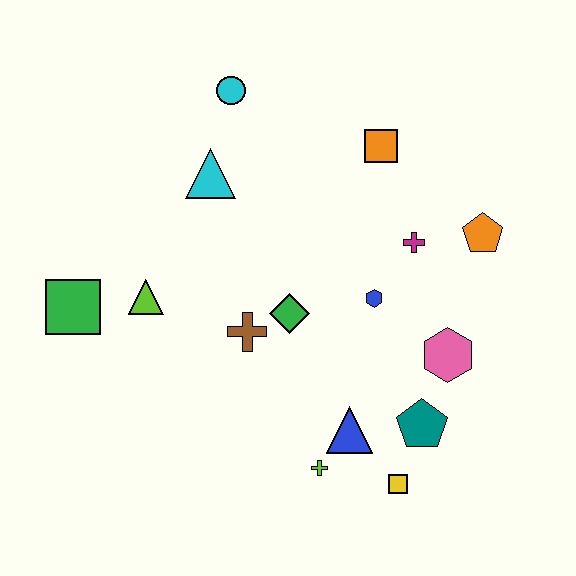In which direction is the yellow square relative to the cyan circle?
The yellow square is below the cyan circle.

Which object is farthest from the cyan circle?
The yellow square is farthest from the cyan circle.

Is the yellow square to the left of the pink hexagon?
Yes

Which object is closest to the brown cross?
The green diamond is closest to the brown cross.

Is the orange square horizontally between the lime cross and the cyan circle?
No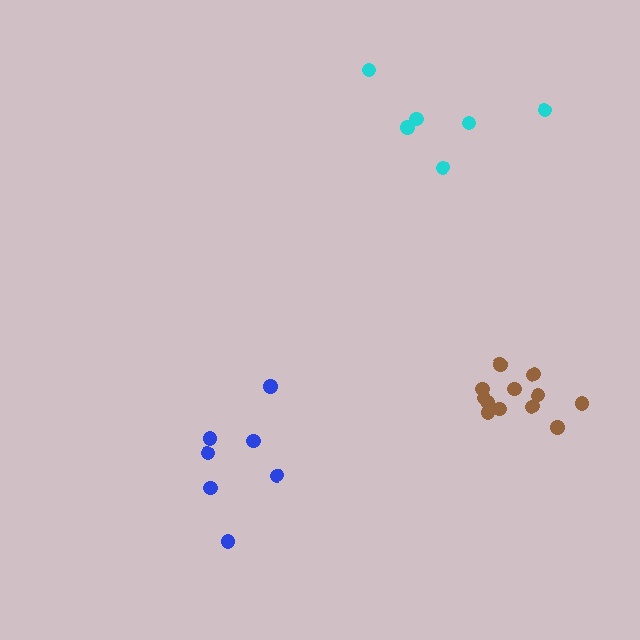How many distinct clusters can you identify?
There are 3 distinct clusters.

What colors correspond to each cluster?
The clusters are colored: brown, blue, cyan.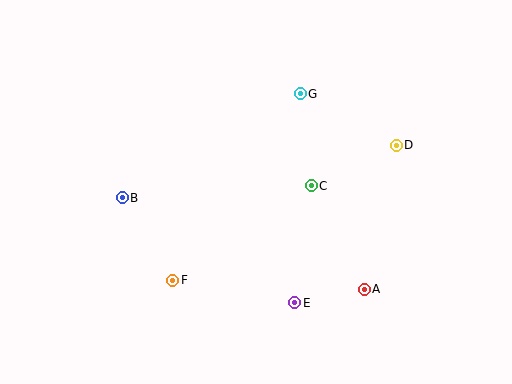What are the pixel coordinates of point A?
Point A is at (364, 289).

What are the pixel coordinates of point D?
Point D is at (396, 145).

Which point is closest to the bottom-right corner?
Point A is closest to the bottom-right corner.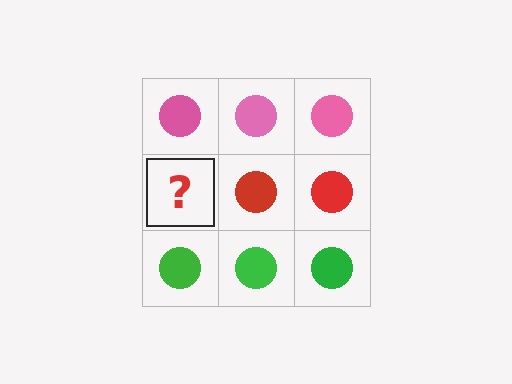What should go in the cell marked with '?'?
The missing cell should contain a red circle.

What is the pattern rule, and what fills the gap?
The rule is that each row has a consistent color. The gap should be filled with a red circle.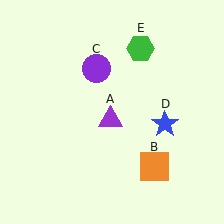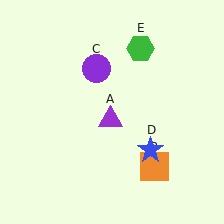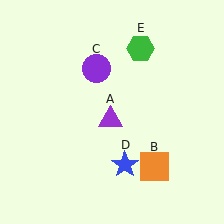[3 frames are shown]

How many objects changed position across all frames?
1 object changed position: blue star (object D).